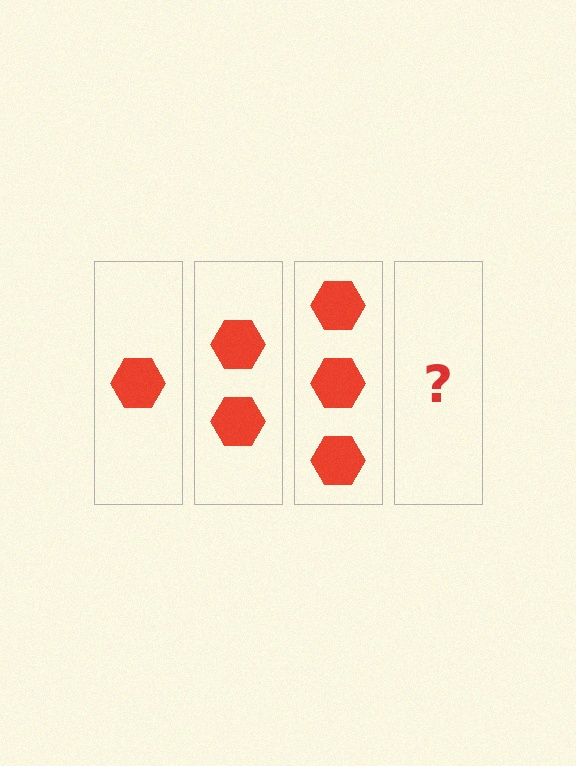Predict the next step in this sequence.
The next step is 4 hexagons.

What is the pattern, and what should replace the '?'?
The pattern is that each step adds one more hexagon. The '?' should be 4 hexagons.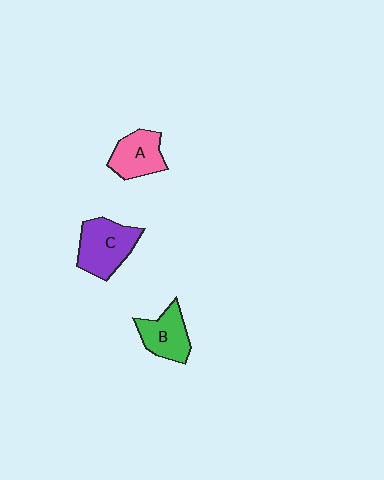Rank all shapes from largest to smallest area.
From largest to smallest: C (purple), B (green), A (pink).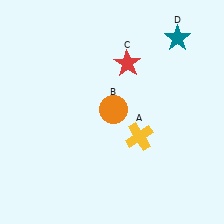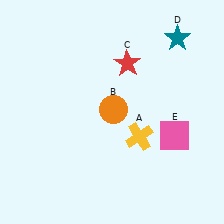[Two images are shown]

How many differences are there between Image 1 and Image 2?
There is 1 difference between the two images.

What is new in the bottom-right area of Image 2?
A pink square (E) was added in the bottom-right area of Image 2.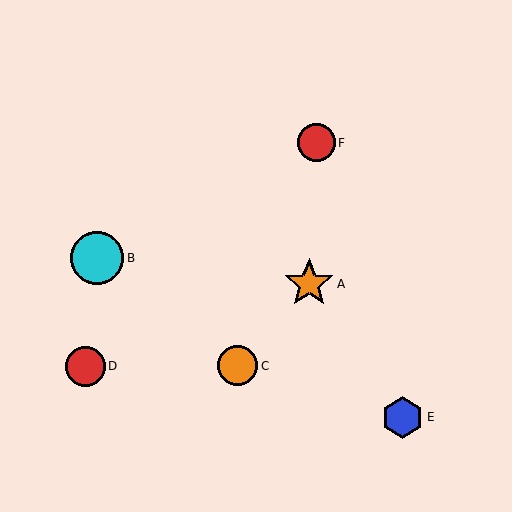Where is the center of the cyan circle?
The center of the cyan circle is at (97, 258).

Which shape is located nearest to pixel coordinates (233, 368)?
The orange circle (labeled C) at (238, 366) is nearest to that location.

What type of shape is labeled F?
Shape F is a red circle.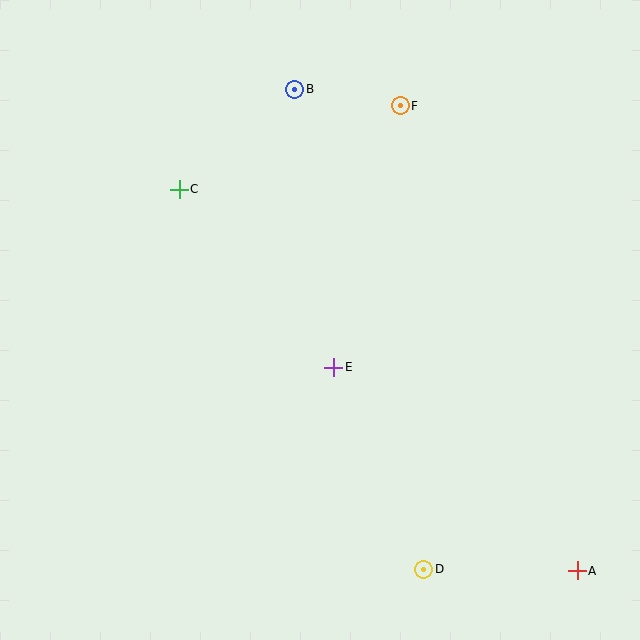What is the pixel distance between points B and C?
The distance between B and C is 153 pixels.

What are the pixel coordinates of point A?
Point A is at (577, 571).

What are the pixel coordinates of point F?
Point F is at (400, 106).